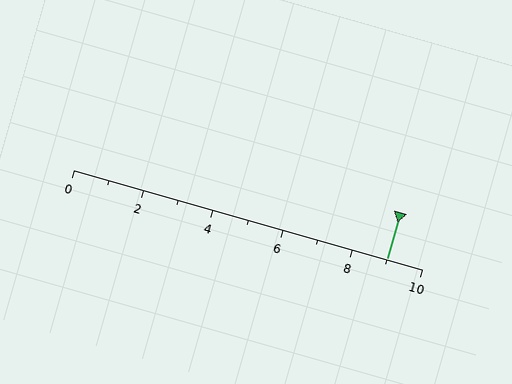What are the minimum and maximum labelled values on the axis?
The axis runs from 0 to 10.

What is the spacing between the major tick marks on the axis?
The major ticks are spaced 2 apart.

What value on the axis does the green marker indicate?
The marker indicates approximately 9.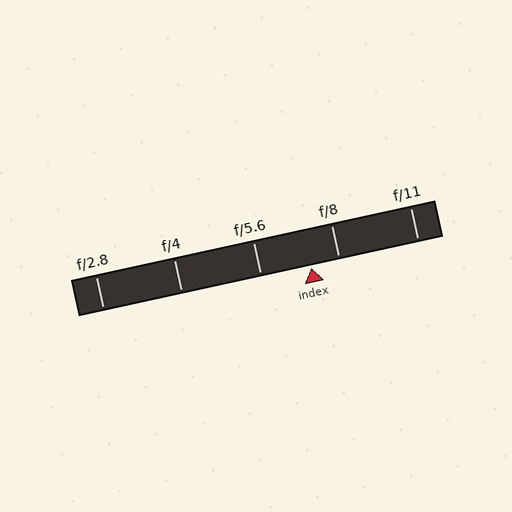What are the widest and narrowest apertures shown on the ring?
The widest aperture shown is f/2.8 and the narrowest is f/11.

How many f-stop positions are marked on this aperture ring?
There are 5 f-stop positions marked.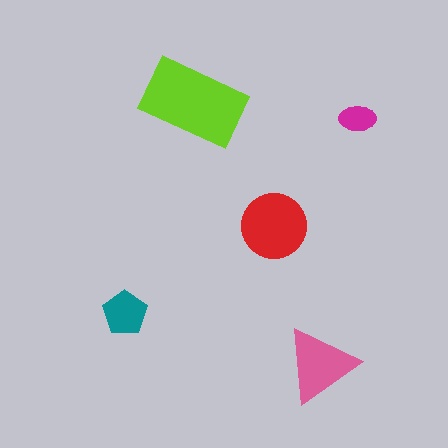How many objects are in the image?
There are 5 objects in the image.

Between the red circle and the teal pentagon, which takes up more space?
The red circle.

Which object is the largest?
The lime rectangle.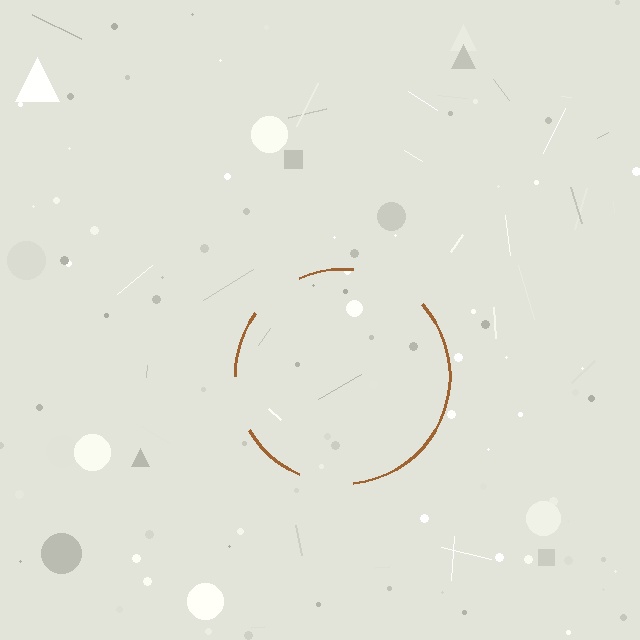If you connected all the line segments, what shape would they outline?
They would outline a circle.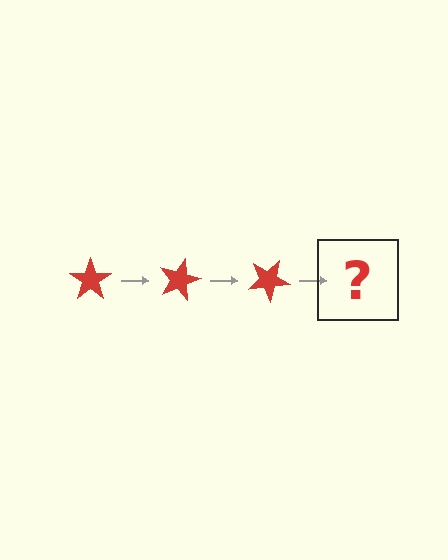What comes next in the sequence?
The next element should be a red star rotated 45 degrees.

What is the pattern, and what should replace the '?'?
The pattern is that the star rotates 15 degrees each step. The '?' should be a red star rotated 45 degrees.